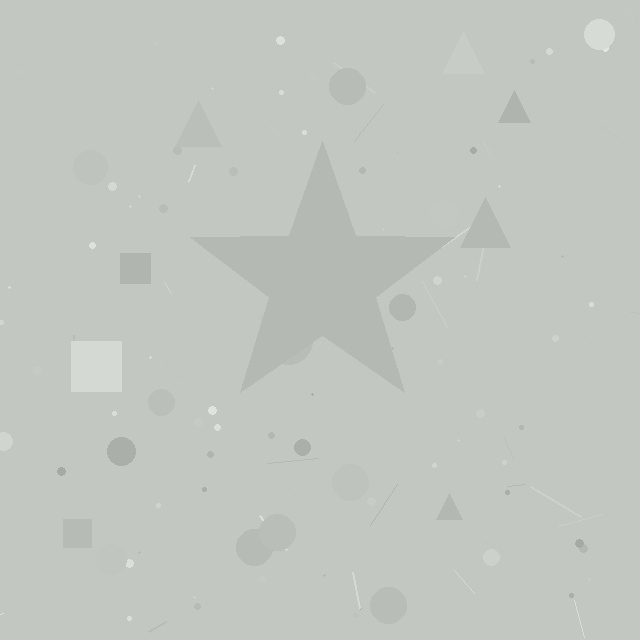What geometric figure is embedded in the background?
A star is embedded in the background.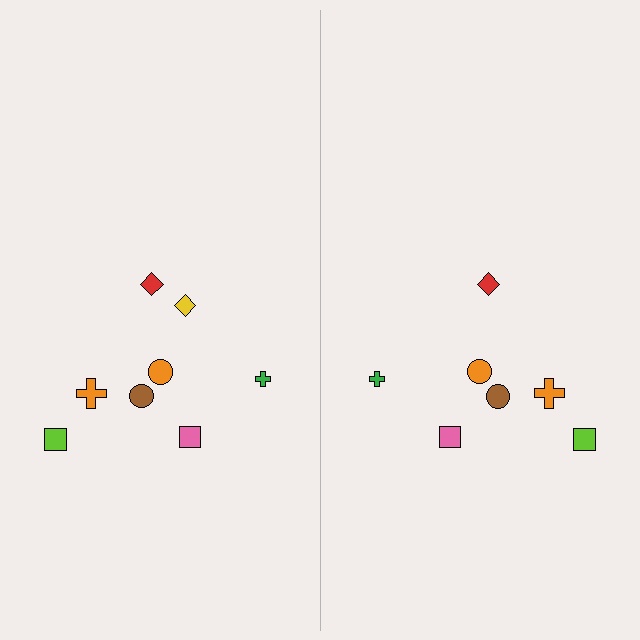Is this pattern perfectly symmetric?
No, the pattern is not perfectly symmetric. A yellow diamond is missing from the right side.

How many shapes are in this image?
There are 15 shapes in this image.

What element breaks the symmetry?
A yellow diamond is missing from the right side.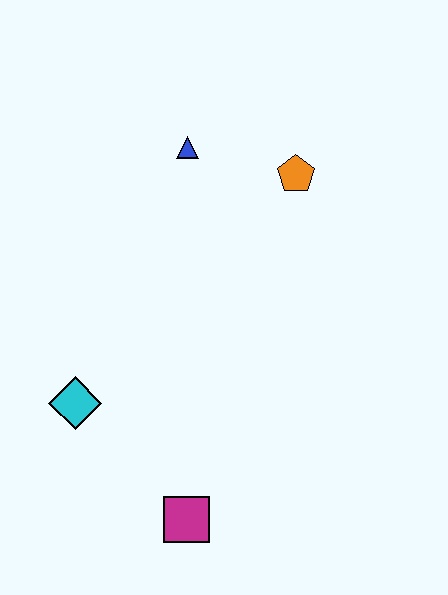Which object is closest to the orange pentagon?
The blue triangle is closest to the orange pentagon.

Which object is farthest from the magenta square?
The blue triangle is farthest from the magenta square.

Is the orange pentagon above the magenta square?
Yes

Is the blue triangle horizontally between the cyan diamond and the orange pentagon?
Yes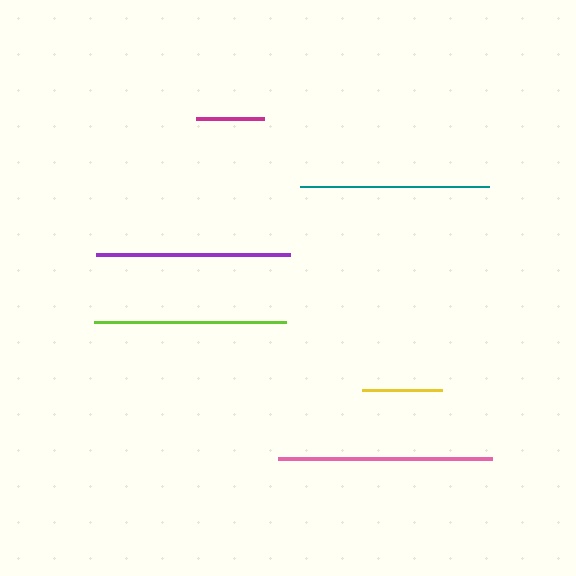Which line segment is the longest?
The pink line is the longest at approximately 214 pixels.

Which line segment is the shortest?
The magenta line is the shortest at approximately 68 pixels.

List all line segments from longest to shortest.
From longest to shortest: pink, purple, lime, teal, yellow, magenta.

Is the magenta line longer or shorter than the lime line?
The lime line is longer than the magenta line.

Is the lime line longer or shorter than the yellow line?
The lime line is longer than the yellow line.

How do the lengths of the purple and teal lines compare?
The purple and teal lines are approximately the same length.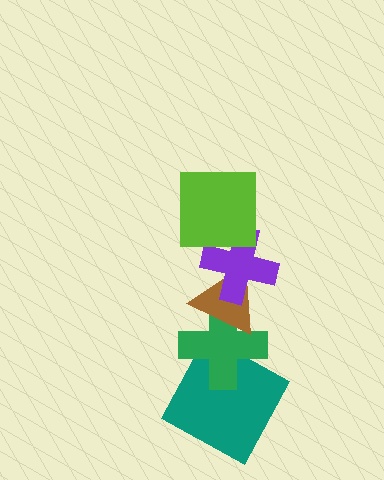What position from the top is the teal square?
The teal square is 5th from the top.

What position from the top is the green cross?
The green cross is 4th from the top.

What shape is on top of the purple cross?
The lime square is on top of the purple cross.